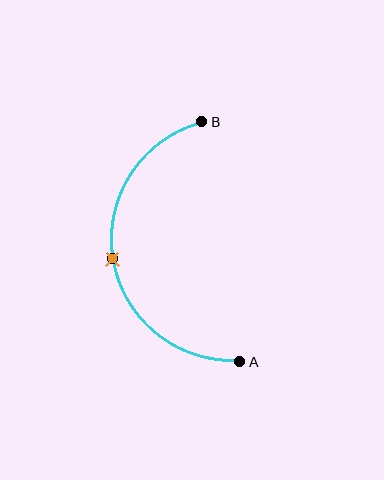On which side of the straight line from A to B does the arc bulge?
The arc bulges to the left of the straight line connecting A and B.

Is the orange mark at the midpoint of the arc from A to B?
Yes. The orange mark lies on the arc at equal arc-length from both A and B — it is the arc midpoint.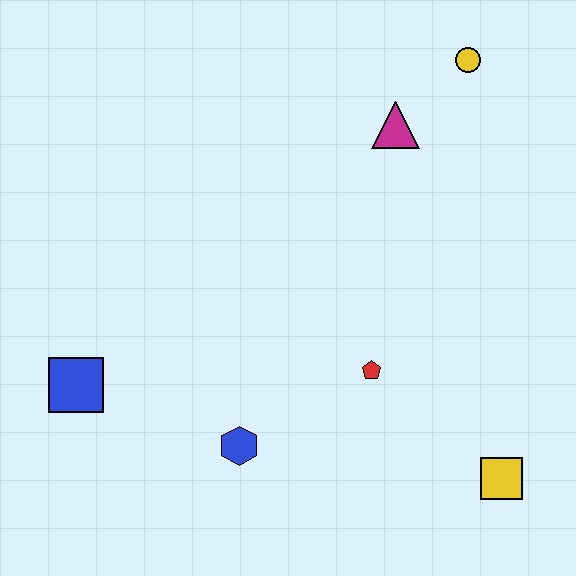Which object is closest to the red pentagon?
The blue hexagon is closest to the red pentagon.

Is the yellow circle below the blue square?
No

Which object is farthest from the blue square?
The yellow circle is farthest from the blue square.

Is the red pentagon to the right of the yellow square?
No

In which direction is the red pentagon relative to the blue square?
The red pentagon is to the right of the blue square.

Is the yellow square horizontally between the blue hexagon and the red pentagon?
No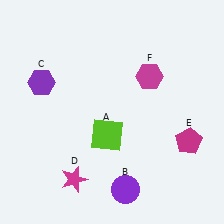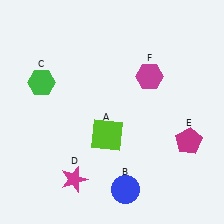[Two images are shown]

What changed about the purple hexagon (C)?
In Image 1, C is purple. In Image 2, it changed to green.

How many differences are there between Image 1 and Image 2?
There are 2 differences between the two images.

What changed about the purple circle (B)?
In Image 1, B is purple. In Image 2, it changed to blue.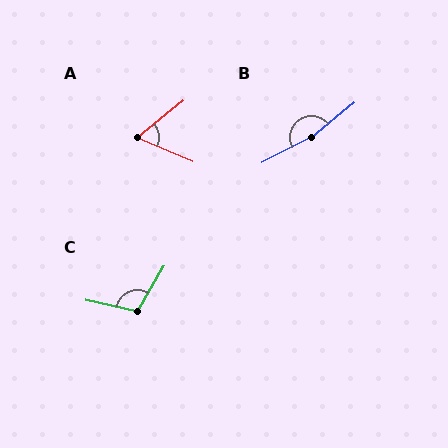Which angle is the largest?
B, at approximately 169 degrees.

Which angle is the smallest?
A, at approximately 62 degrees.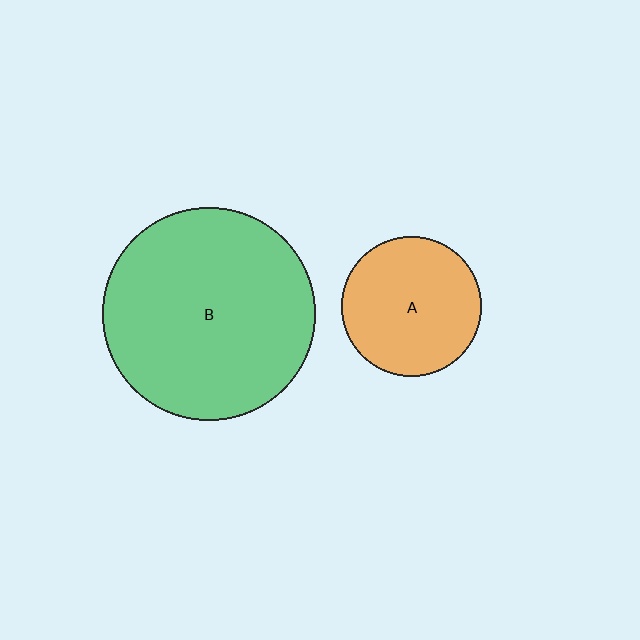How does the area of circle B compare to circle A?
Approximately 2.3 times.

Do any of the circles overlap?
No, none of the circles overlap.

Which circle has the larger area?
Circle B (green).